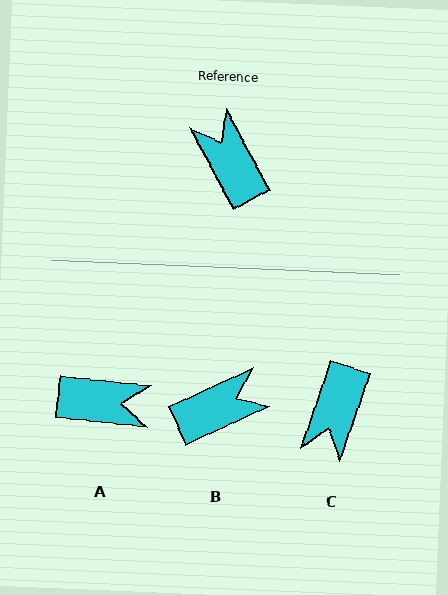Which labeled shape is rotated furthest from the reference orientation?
C, about 133 degrees away.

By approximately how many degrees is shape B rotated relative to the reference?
Approximately 94 degrees clockwise.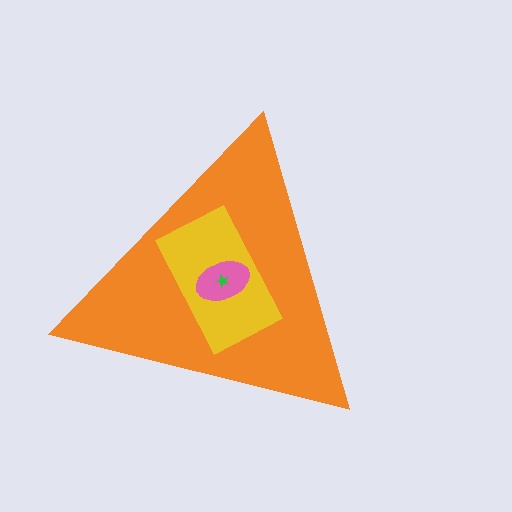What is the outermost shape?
The orange triangle.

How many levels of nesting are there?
4.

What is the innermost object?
The green star.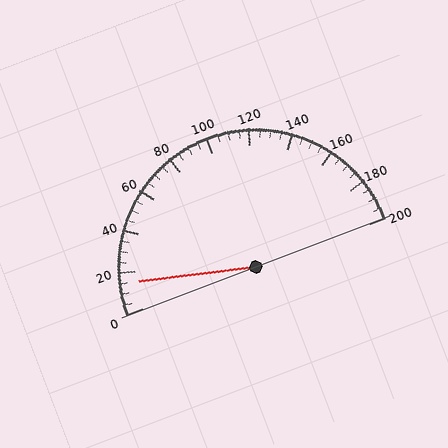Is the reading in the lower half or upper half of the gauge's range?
The reading is in the lower half of the range (0 to 200).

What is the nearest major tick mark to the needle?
The nearest major tick mark is 20.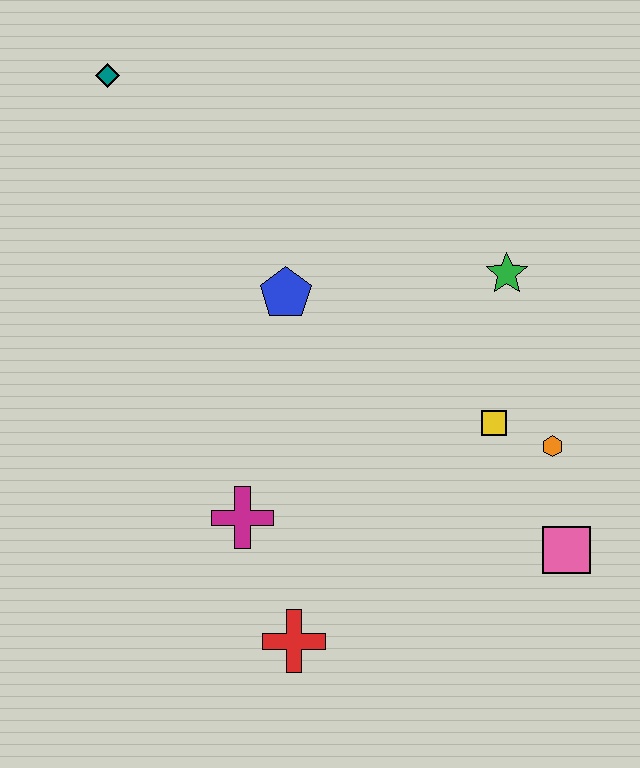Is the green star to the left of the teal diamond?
No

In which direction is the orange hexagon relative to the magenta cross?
The orange hexagon is to the right of the magenta cross.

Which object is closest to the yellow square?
The orange hexagon is closest to the yellow square.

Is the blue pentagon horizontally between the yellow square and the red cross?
No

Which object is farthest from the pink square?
The teal diamond is farthest from the pink square.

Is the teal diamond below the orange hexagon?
No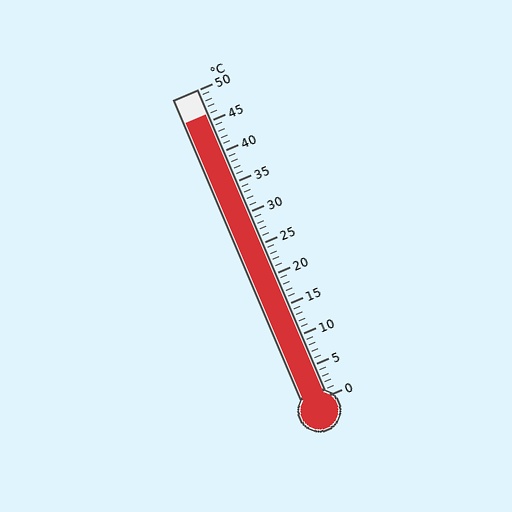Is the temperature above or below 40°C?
The temperature is above 40°C.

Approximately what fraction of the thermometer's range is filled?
The thermometer is filled to approximately 90% of its range.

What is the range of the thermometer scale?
The thermometer scale ranges from 0°C to 50°C.